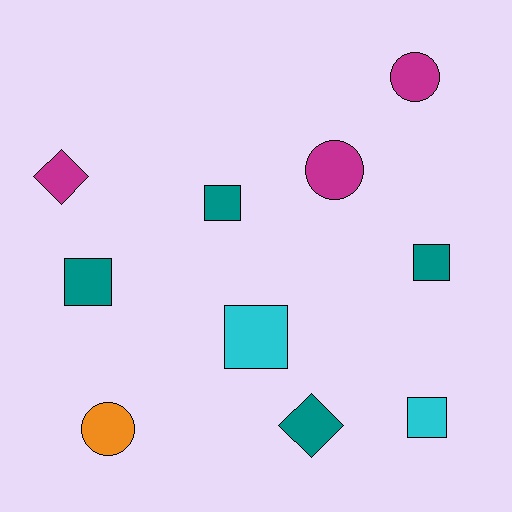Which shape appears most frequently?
Square, with 5 objects.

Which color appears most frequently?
Teal, with 4 objects.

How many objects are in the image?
There are 10 objects.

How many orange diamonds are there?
There are no orange diamonds.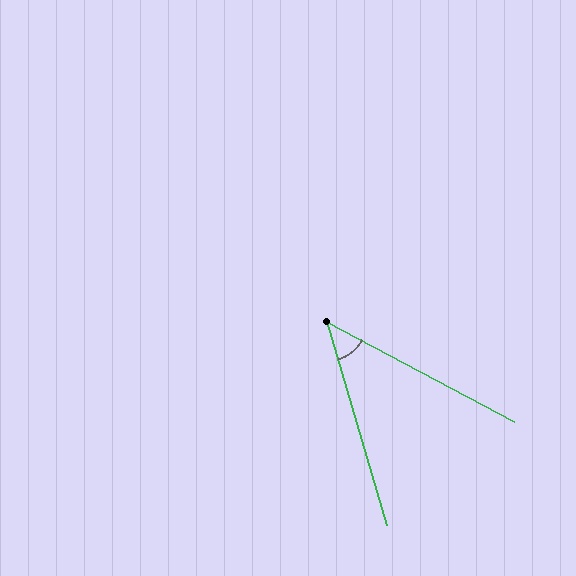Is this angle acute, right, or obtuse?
It is acute.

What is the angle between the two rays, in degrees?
Approximately 46 degrees.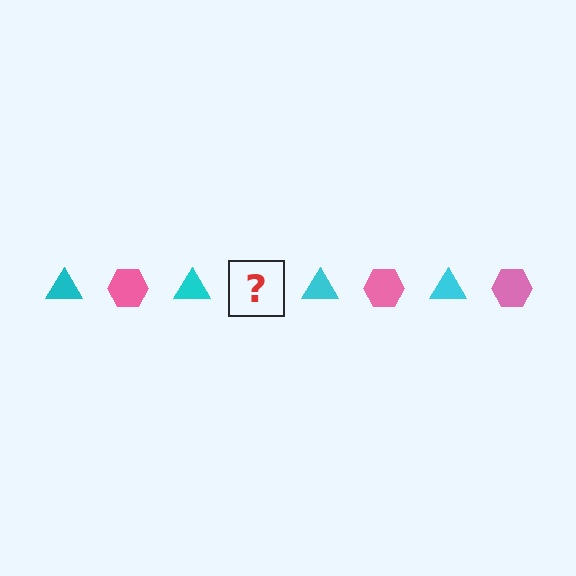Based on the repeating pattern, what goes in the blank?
The blank should be a pink hexagon.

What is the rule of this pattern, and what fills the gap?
The rule is that the pattern alternates between cyan triangle and pink hexagon. The gap should be filled with a pink hexagon.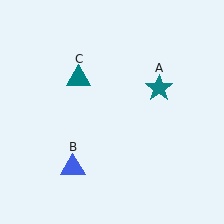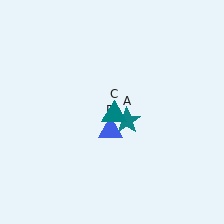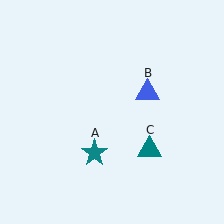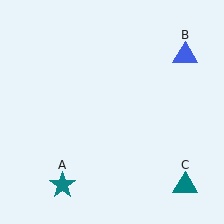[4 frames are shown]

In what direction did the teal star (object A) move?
The teal star (object A) moved down and to the left.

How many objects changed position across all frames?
3 objects changed position: teal star (object A), blue triangle (object B), teal triangle (object C).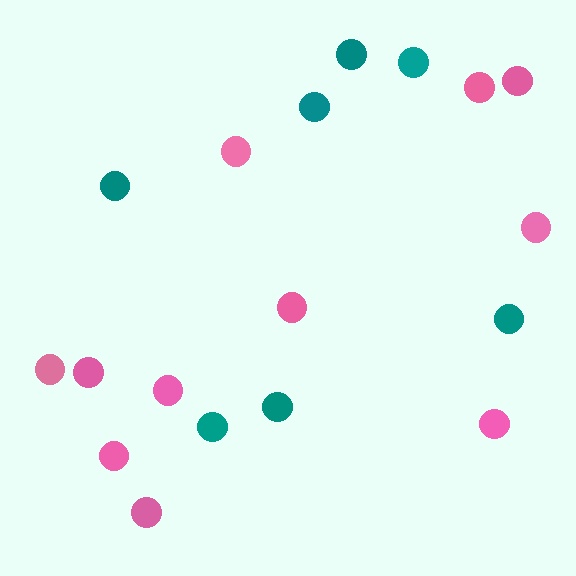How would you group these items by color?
There are 2 groups: one group of pink circles (11) and one group of teal circles (7).